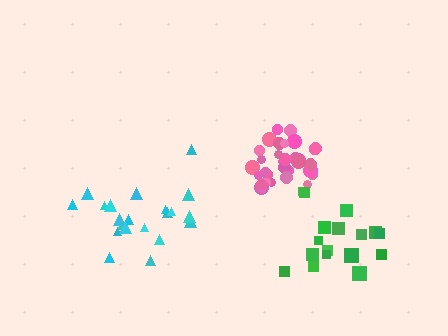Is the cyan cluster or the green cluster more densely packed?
Green.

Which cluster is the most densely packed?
Pink.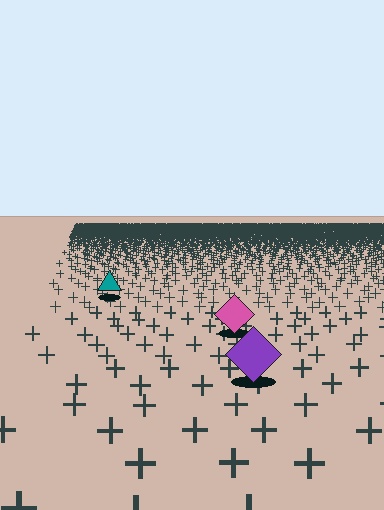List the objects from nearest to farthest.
From nearest to farthest: the purple diamond, the pink diamond, the teal triangle.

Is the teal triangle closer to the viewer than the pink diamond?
No. The pink diamond is closer — you can tell from the texture gradient: the ground texture is coarser near it.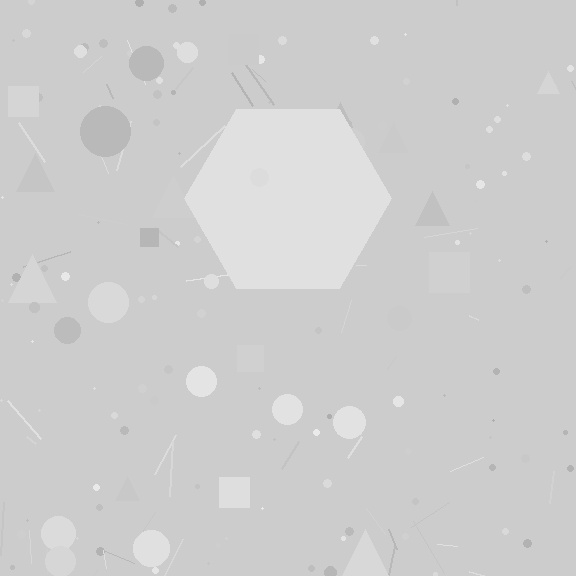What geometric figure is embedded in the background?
A hexagon is embedded in the background.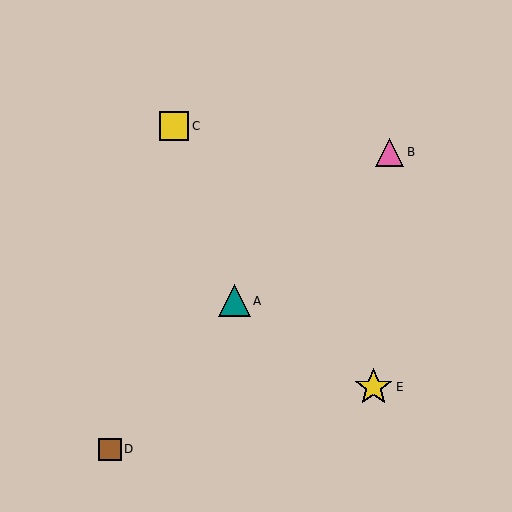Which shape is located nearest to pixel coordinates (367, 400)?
The yellow star (labeled E) at (374, 387) is nearest to that location.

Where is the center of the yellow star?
The center of the yellow star is at (374, 387).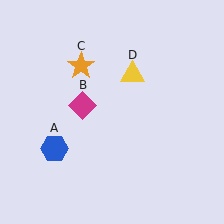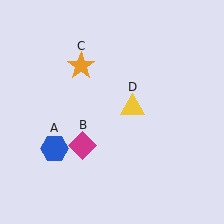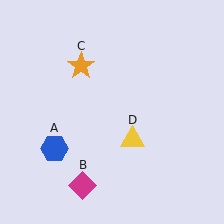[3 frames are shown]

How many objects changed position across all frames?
2 objects changed position: magenta diamond (object B), yellow triangle (object D).